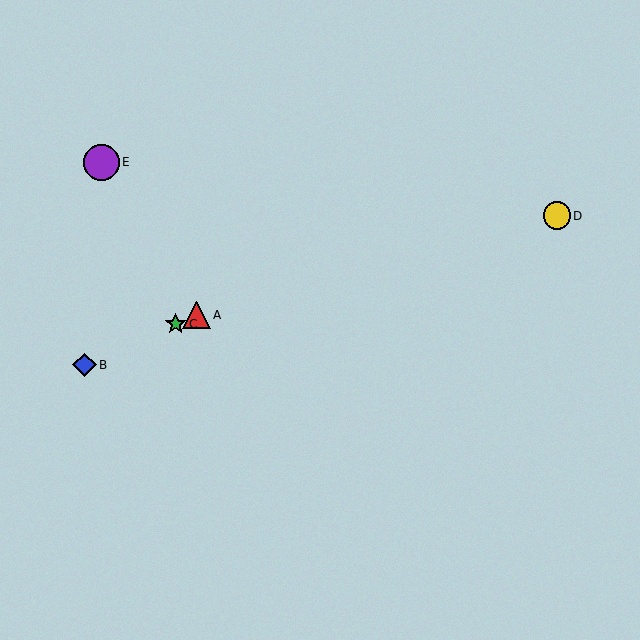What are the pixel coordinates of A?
Object A is at (196, 315).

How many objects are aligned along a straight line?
3 objects (A, B, C) are aligned along a straight line.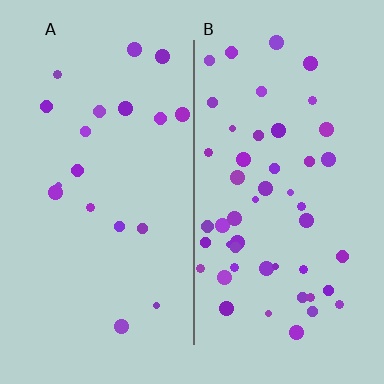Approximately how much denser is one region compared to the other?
Approximately 2.6× — region B over region A.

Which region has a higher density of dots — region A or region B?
B (the right).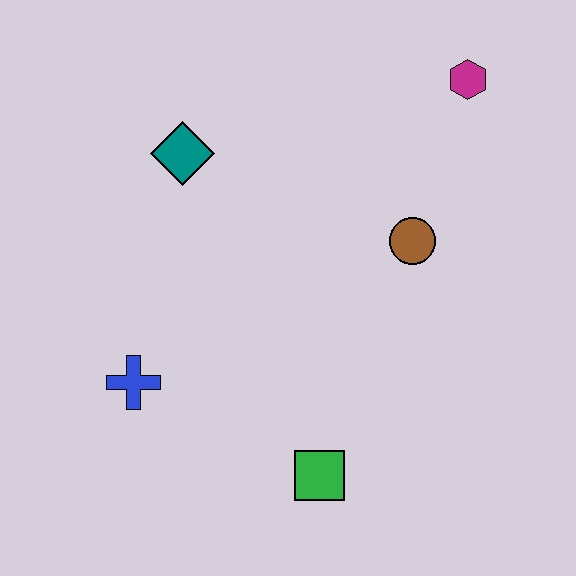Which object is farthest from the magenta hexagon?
The blue cross is farthest from the magenta hexagon.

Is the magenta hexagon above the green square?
Yes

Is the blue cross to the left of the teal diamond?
Yes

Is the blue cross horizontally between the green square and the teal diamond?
No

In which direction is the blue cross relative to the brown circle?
The blue cross is to the left of the brown circle.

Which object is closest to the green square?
The blue cross is closest to the green square.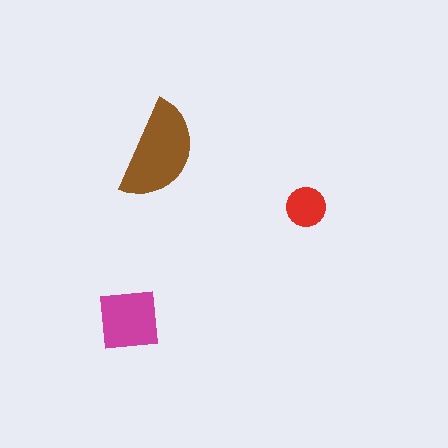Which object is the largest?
The brown semicircle.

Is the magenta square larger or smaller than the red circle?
Larger.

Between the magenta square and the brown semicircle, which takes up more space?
The brown semicircle.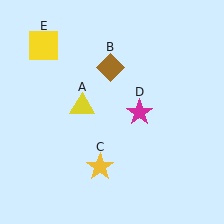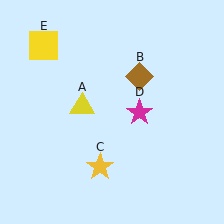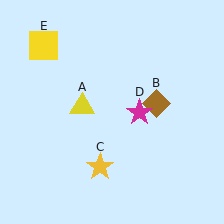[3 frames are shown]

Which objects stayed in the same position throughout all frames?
Yellow triangle (object A) and yellow star (object C) and magenta star (object D) and yellow square (object E) remained stationary.